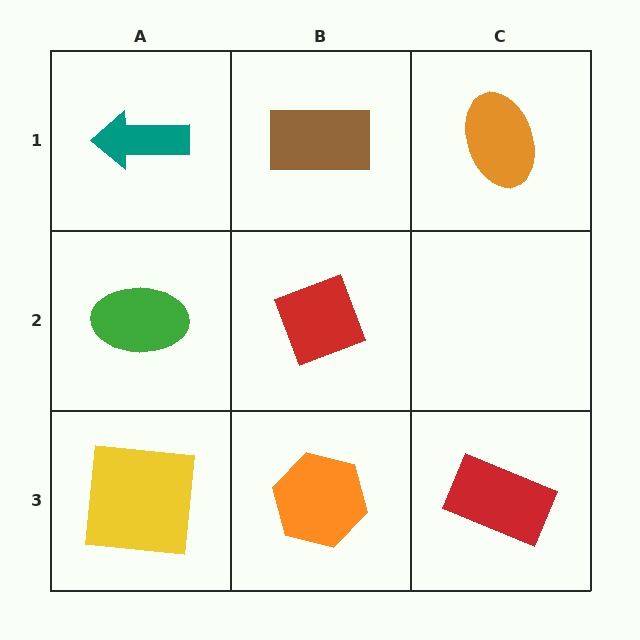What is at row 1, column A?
A teal arrow.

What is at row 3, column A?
A yellow square.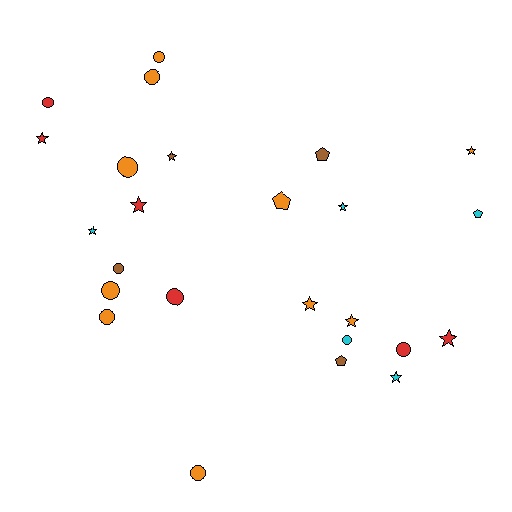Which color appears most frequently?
Orange, with 10 objects.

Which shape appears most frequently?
Circle, with 11 objects.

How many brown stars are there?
There is 1 brown star.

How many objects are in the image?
There are 25 objects.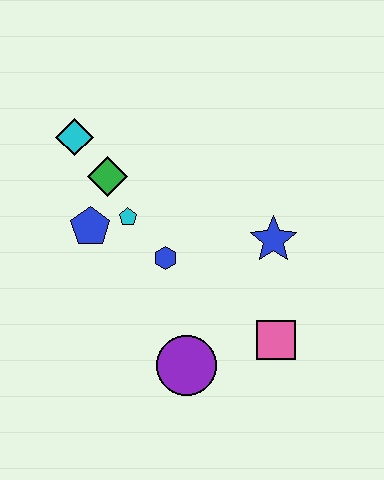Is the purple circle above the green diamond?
No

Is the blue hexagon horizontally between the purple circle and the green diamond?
Yes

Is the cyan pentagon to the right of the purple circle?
No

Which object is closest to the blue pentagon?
The cyan pentagon is closest to the blue pentagon.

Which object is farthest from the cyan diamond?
The pink square is farthest from the cyan diamond.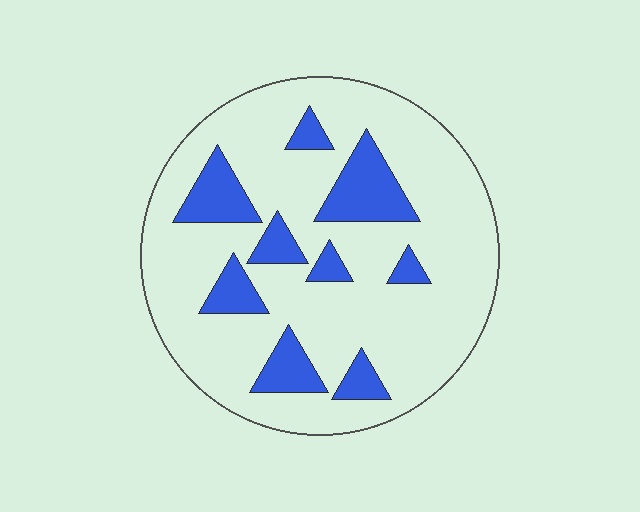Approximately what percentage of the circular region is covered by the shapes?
Approximately 20%.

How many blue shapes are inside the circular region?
9.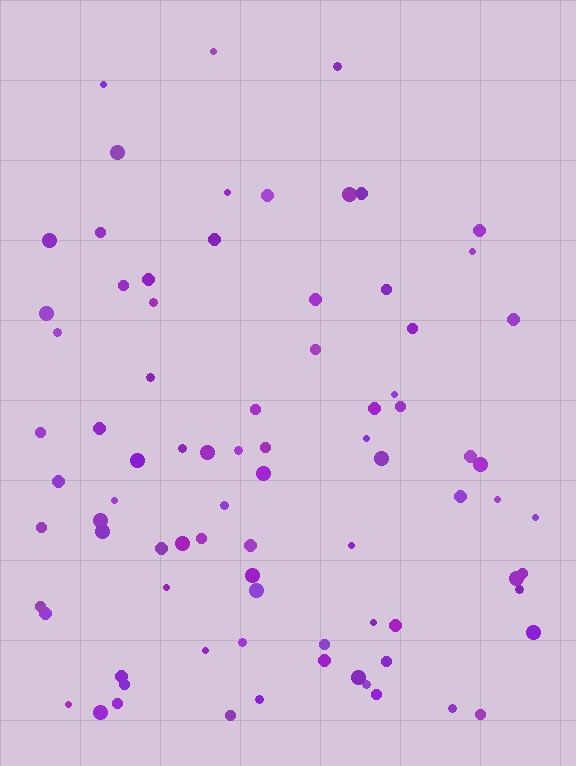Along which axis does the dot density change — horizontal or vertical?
Vertical.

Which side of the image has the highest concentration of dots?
The bottom.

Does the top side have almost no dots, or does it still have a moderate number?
Still a moderate number, just noticeably fewer than the bottom.